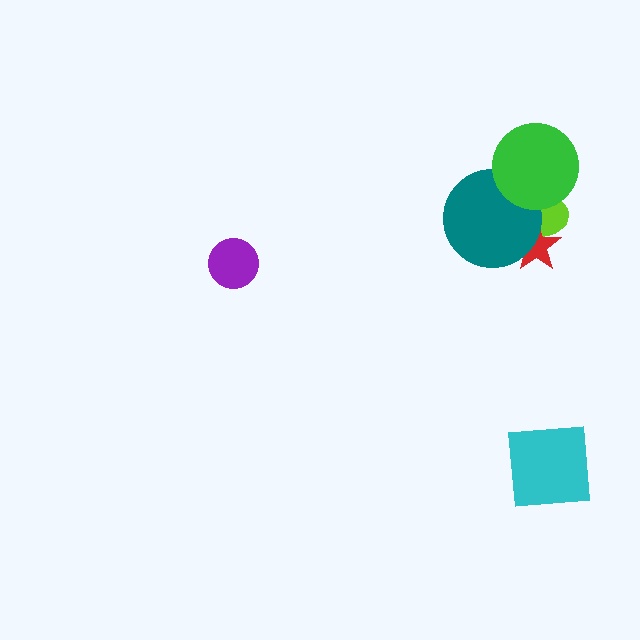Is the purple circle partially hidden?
No, no other shape covers it.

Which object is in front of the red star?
The teal circle is in front of the red star.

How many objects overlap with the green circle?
2 objects overlap with the green circle.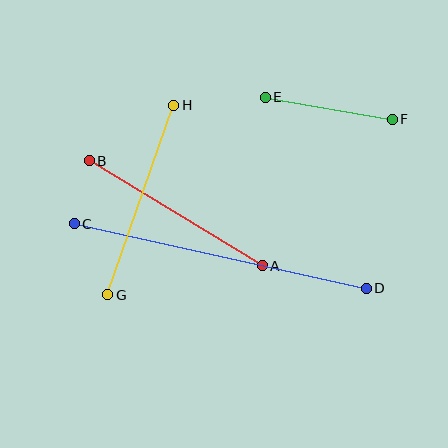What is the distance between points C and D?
The distance is approximately 299 pixels.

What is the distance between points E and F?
The distance is approximately 129 pixels.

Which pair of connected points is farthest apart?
Points C and D are farthest apart.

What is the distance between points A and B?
The distance is approximately 203 pixels.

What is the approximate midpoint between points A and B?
The midpoint is at approximately (176, 213) pixels.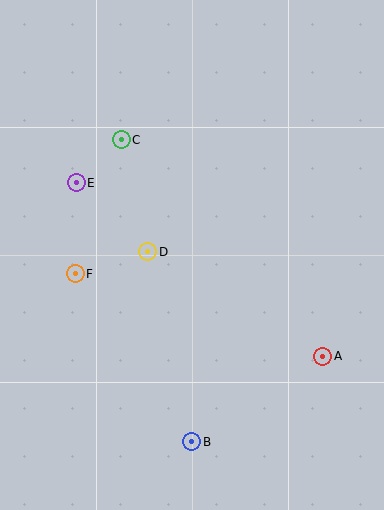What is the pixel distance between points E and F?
The distance between E and F is 91 pixels.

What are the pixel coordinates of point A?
Point A is at (323, 356).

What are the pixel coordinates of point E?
Point E is at (76, 183).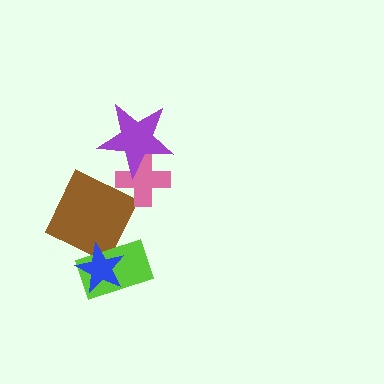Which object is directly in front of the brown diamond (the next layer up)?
The lime rectangle is directly in front of the brown diamond.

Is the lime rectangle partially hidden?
Yes, it is partially covered by another shape.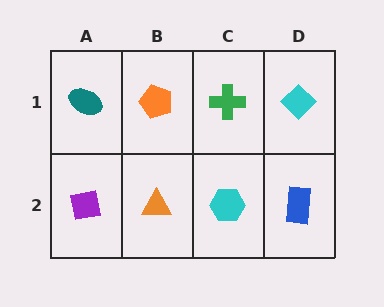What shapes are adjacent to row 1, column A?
A purple square (row 2, column A), an orange pentagon (row 1, column B).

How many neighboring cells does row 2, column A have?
2.